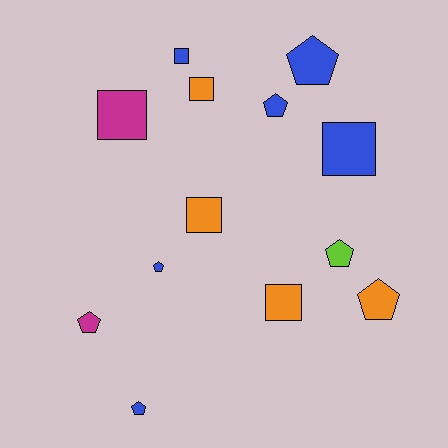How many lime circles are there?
There are no lime circles.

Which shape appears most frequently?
Pentagon, with 7 objects.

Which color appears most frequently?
Blue, with 6 objects.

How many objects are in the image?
There are 13 objects.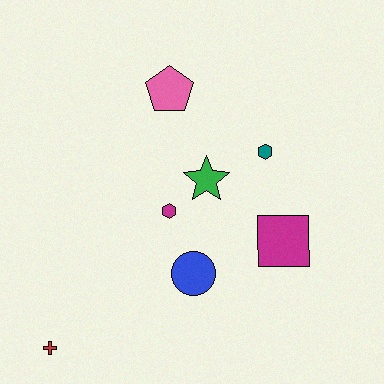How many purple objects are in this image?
There are no purple objects.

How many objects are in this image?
There are 7 objects.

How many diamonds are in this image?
There are no diamonds.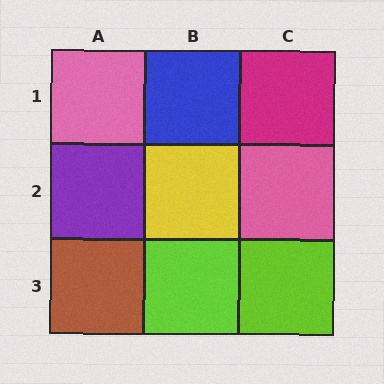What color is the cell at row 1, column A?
Pink.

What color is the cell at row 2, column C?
Pink.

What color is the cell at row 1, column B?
Blue.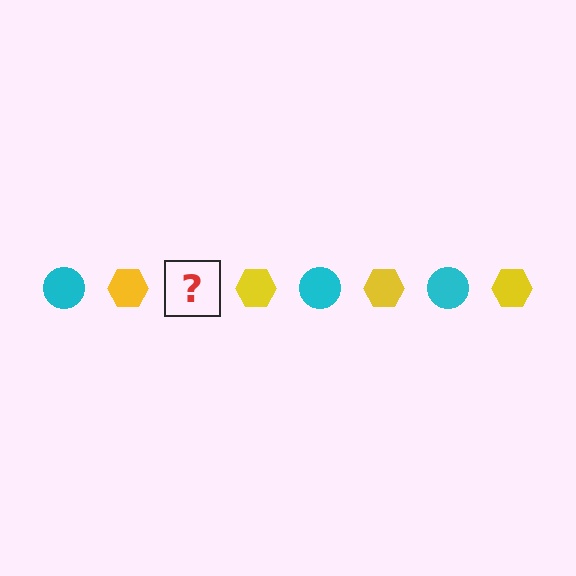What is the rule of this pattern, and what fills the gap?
The rule is that the pattern alternates between cyan circle and yellow hexagon. The gap should be filled with a cyan circle.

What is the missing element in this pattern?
The missing element is a cyan circle.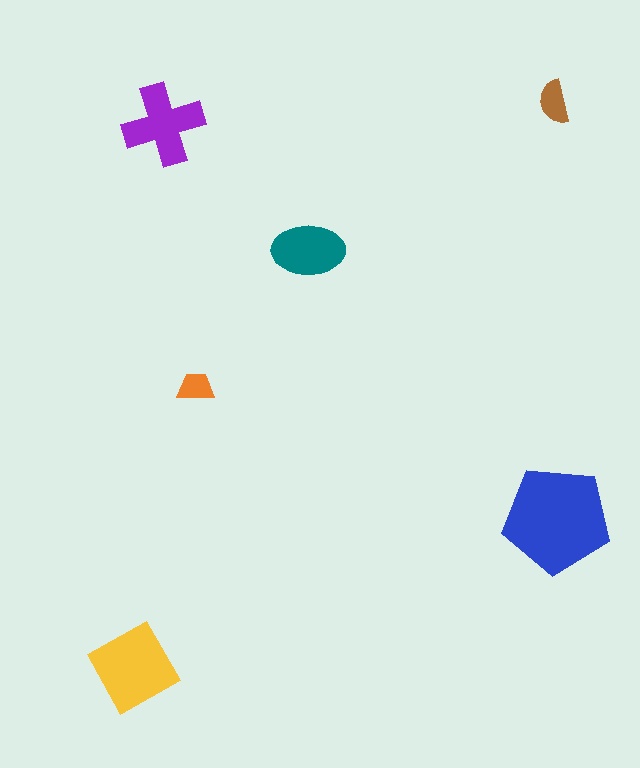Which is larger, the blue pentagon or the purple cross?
The blue pentagon.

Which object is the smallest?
The orange trapezoid.